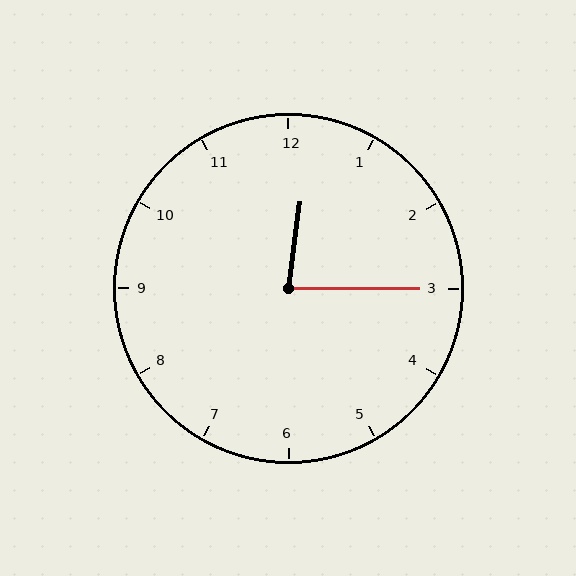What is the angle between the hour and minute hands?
Approximately 82 degrees.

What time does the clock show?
12:15.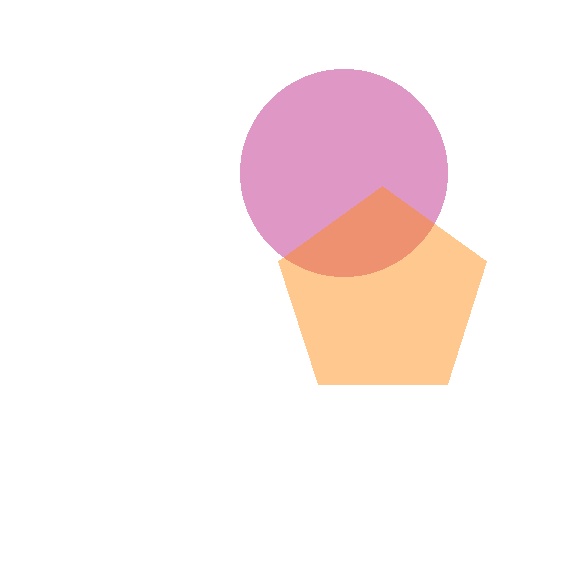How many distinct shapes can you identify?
There are 2 distinct shapes: a magenta circle, an orange pentagon.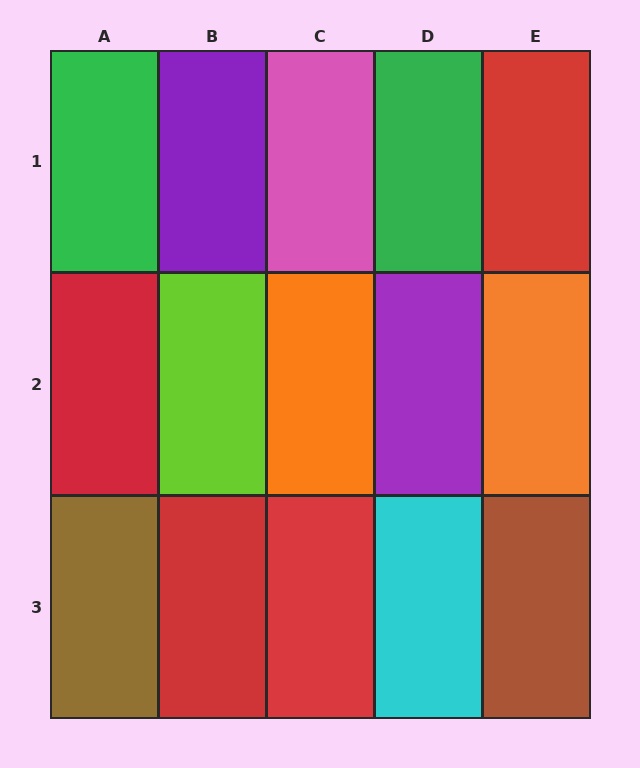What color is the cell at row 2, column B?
Lime.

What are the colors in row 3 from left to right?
Brown, red, red, cyan, brown.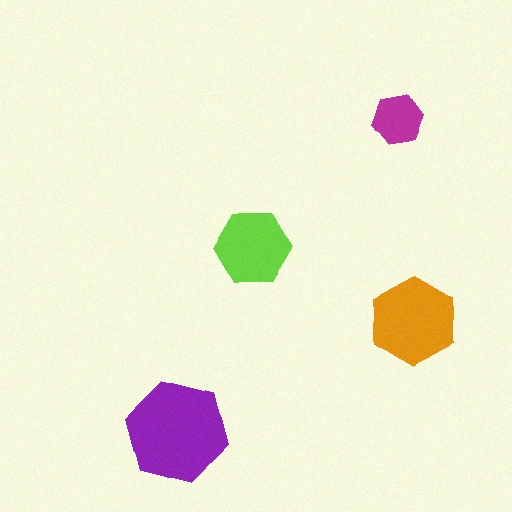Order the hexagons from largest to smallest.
the purple one, the orange one, the lime one, the magenta one.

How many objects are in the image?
There are 4 objects in the image.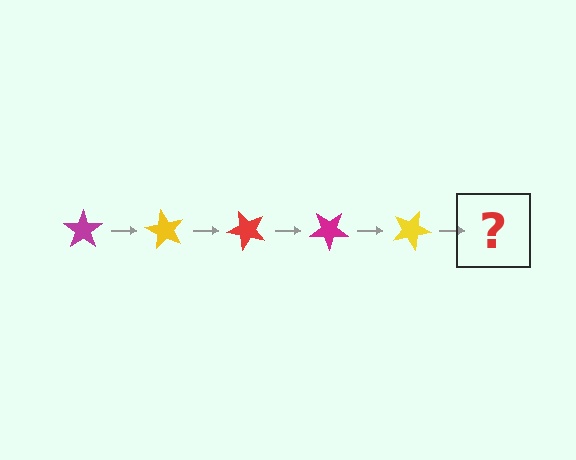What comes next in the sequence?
The next element should be a red star, rotated 300 degrees from the start.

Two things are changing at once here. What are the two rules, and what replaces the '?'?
The two rules are that it rotates 60 degrees each step and the color cycles through magenta, yellow, and red. The '?' should be a red star, rotated 300 degrees from the start.